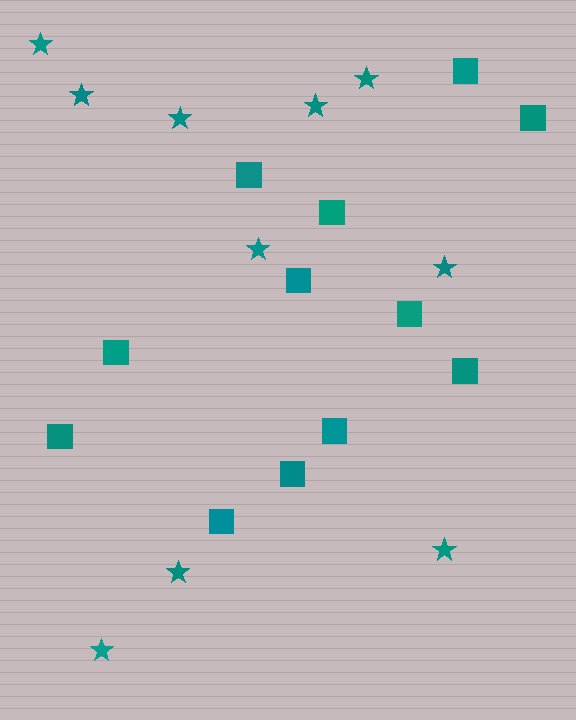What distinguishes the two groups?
There are 2 groups: one group of stars (10) and one group of squares (12).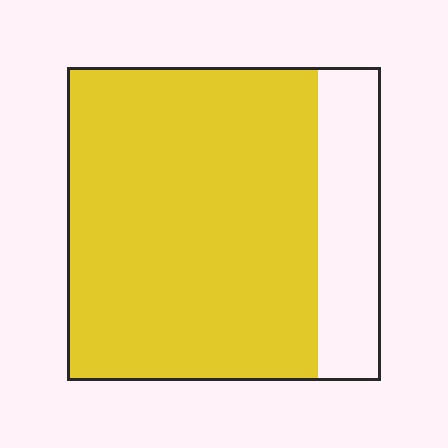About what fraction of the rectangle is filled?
About four fifths (4/5).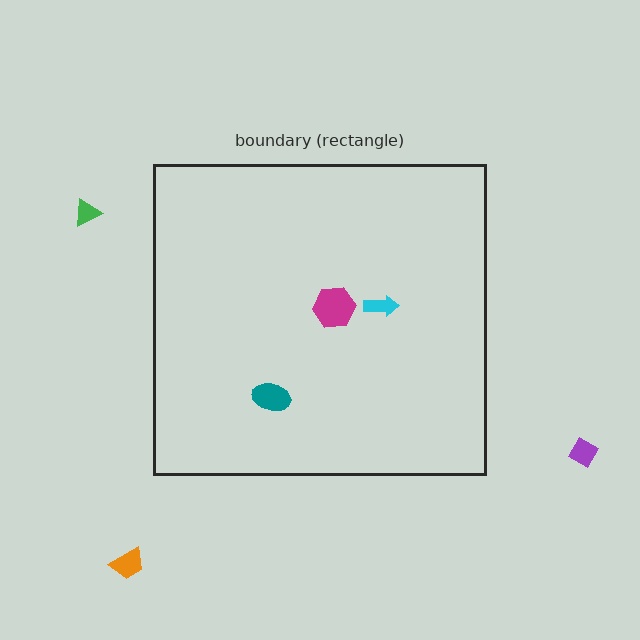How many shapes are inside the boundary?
3 inside, 3 outside.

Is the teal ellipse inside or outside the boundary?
Inside.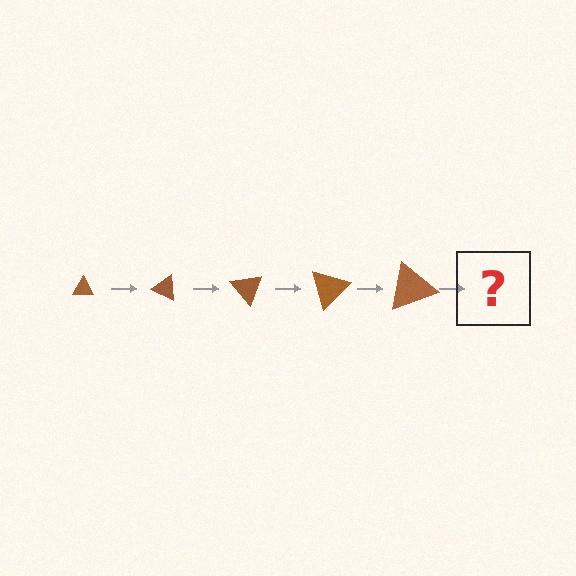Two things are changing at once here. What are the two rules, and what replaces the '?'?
The two rules are that the triangle grows larger each step and it rotates 25 degrees each step. The '?' should be a triangle, larger than the previous one and rotated 125 degrees from the start.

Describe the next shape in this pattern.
It should be a triangle, larger than the previous one and rotated 125 degrees from the start.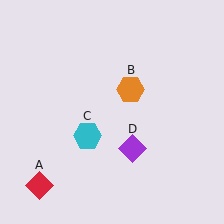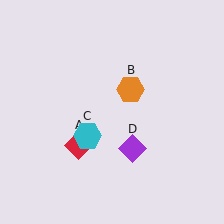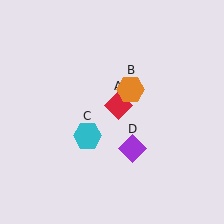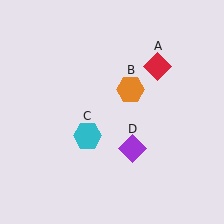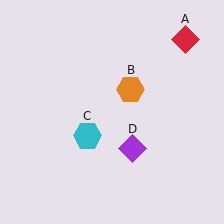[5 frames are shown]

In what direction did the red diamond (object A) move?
The red diamond (object A) moved up and to the right.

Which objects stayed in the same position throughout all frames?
Orange hexagon (object B) and cyan hexagon (object C) and purple diamond (object D) remained stationary.